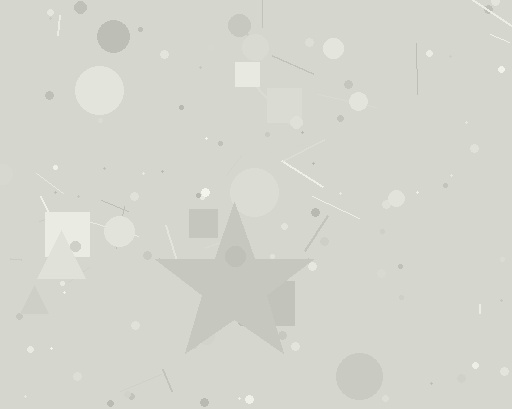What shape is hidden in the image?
A star is hidden in the image.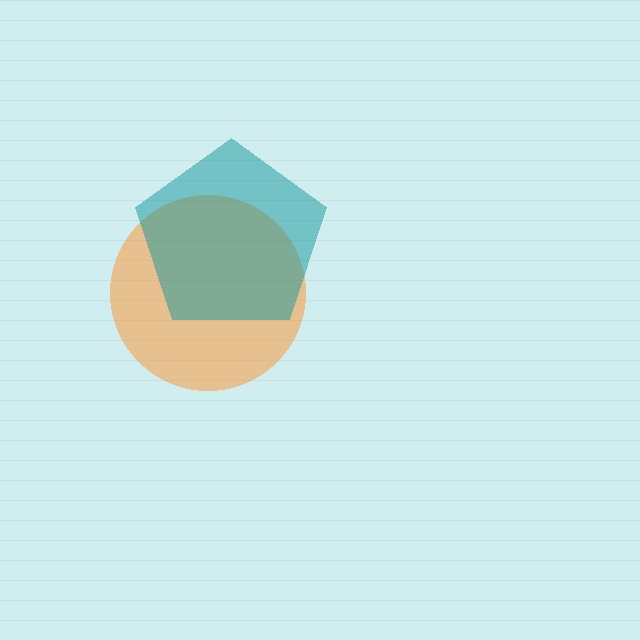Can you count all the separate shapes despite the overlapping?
Yes, there are 2 separate shapes.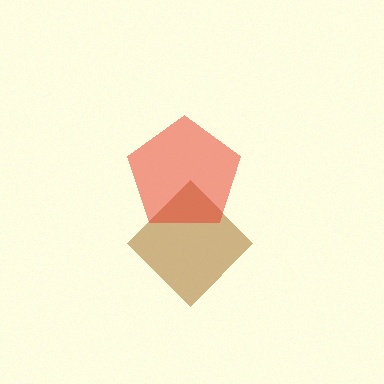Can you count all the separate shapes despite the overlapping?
Yes, there are 2 separate shapes.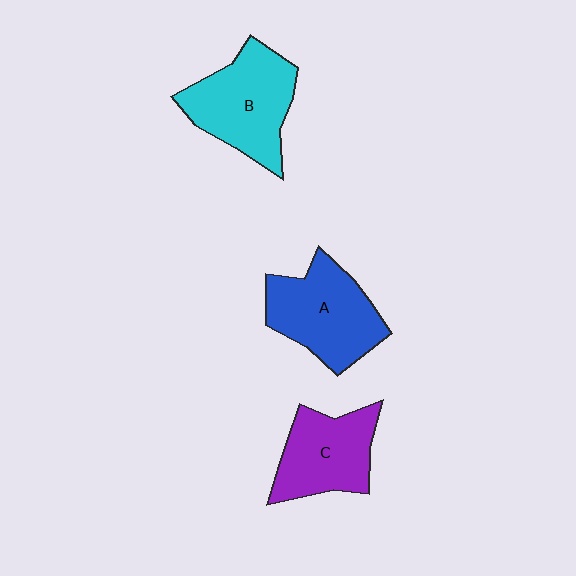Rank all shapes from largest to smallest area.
From largest to smallest: B (cyan), A (blue), C (purple).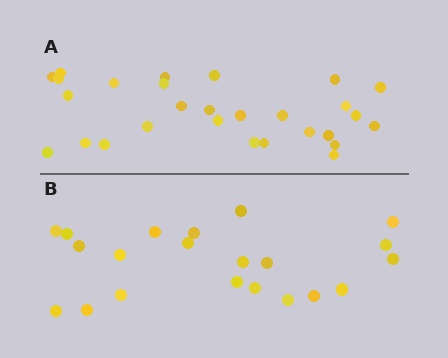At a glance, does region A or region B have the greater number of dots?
Region A (the top region) has more dots.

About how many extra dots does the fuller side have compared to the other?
Region A has roughly 8 or so more dots than region B.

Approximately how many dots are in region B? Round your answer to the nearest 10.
About 20 dots. (The exact count is 21, which rounds to 20.)